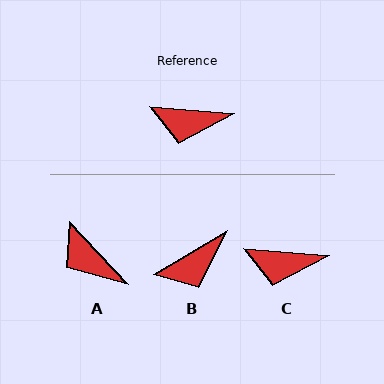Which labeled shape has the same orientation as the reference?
C.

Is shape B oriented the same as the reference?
No, it is off by about 35 degrees.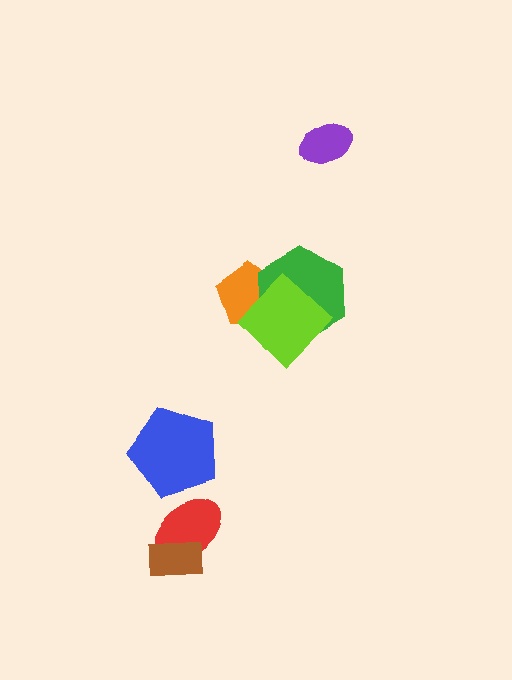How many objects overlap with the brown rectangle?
1 object overlaps with the brown rectangle.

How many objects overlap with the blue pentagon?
0 objects overlap with the blue pentagon.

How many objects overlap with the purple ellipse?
0 objects overlap with the purple ellipse.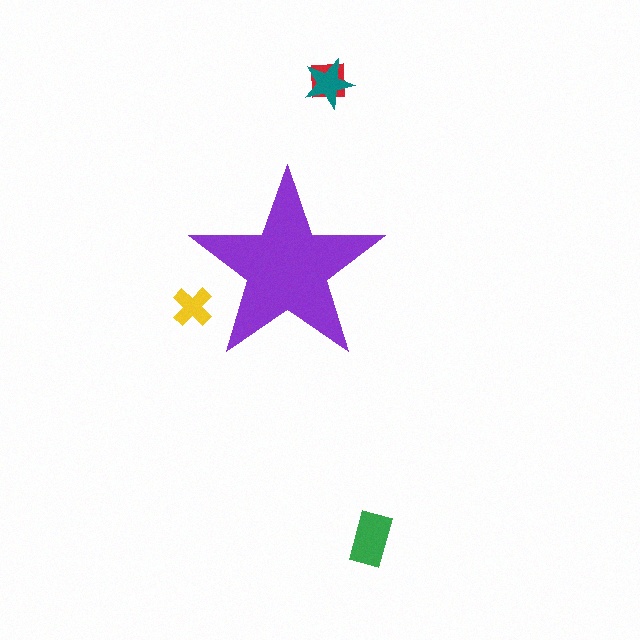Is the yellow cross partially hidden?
Yes, the yellow cross is partially hidden behind the purple star.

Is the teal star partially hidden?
No, the teal star is fully visible.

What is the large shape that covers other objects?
A purple star.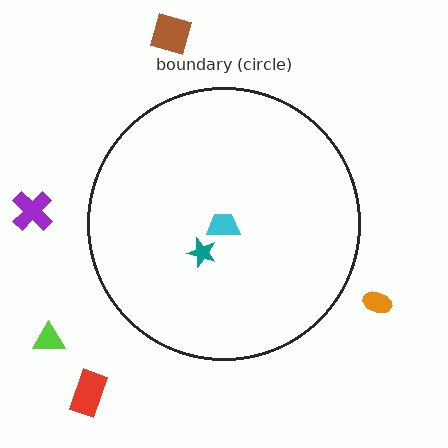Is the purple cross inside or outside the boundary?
Outside.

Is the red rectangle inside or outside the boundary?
Outside.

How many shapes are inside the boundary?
2 inside, 5 outside.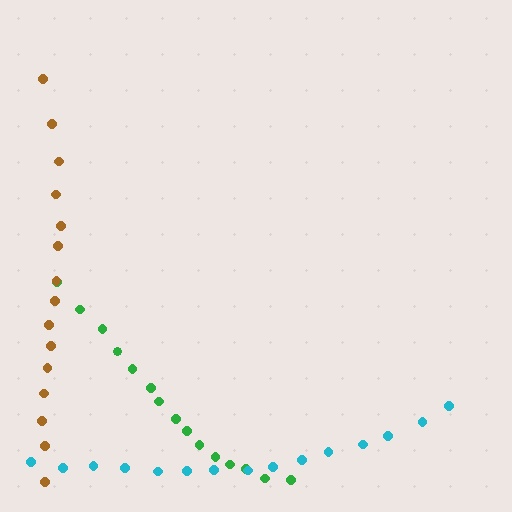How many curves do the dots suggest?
There are 3 distinct paths.